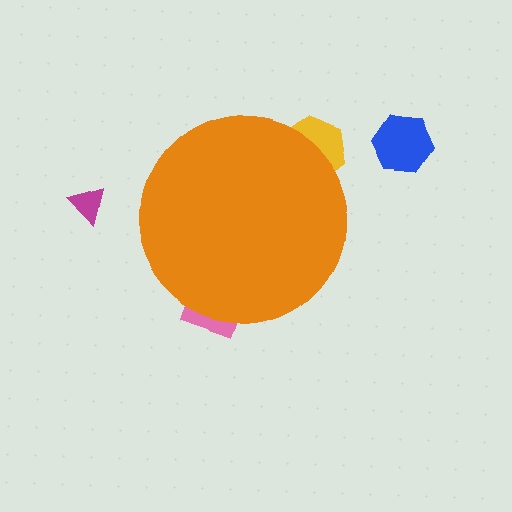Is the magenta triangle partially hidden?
No, the magenta triangle is fully visible.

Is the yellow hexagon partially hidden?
Yes, the yellow hexagon is partially hidden behind the orange circle.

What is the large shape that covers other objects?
An orange circle.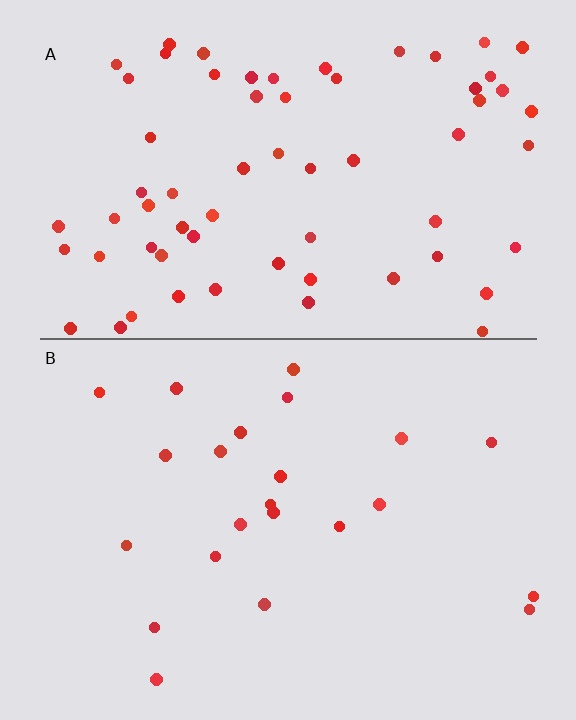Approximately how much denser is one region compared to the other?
Approximately 2.9× — region A over region B.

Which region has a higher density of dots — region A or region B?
A (the top).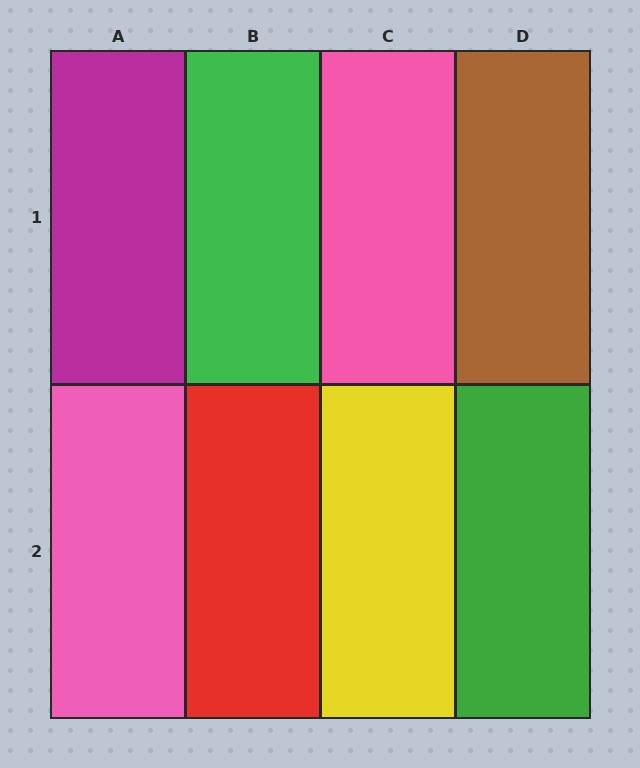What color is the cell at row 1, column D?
Brown.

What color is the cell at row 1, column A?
Magenta.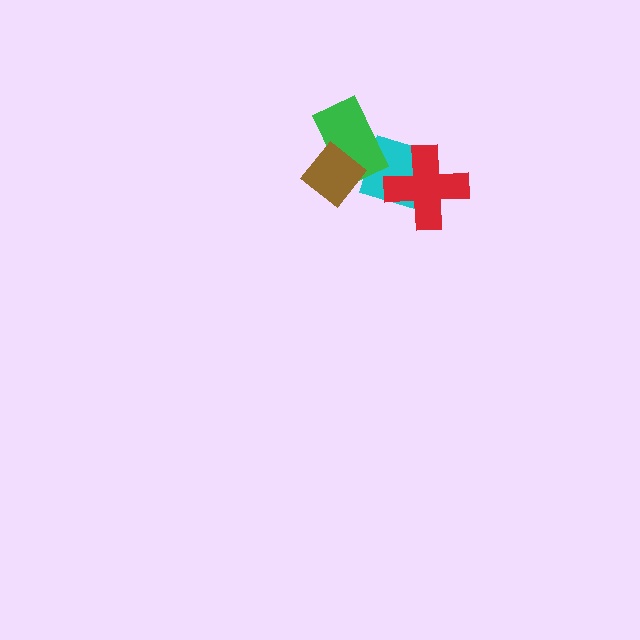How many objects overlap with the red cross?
1 object overlaps with the red cross.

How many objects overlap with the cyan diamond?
3 objects overlap with the cyan diamond.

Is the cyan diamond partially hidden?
Yes, it is partially covered by another shape.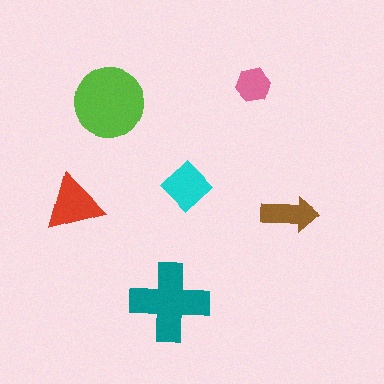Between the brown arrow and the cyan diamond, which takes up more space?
The cyan diamond.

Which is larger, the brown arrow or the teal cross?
The teal cross.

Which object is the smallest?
The pink hexagon.